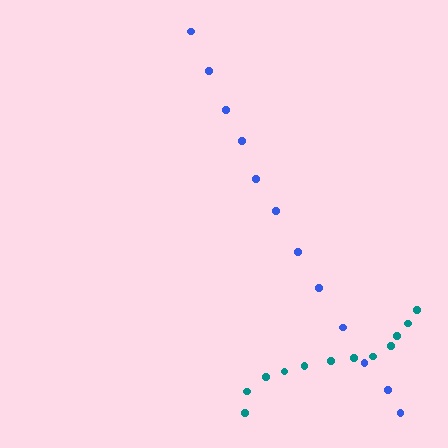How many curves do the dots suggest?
There are 2 distinct paths.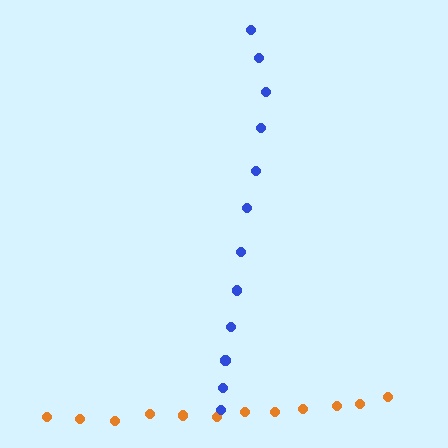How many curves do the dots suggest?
There are 2 distinct paths.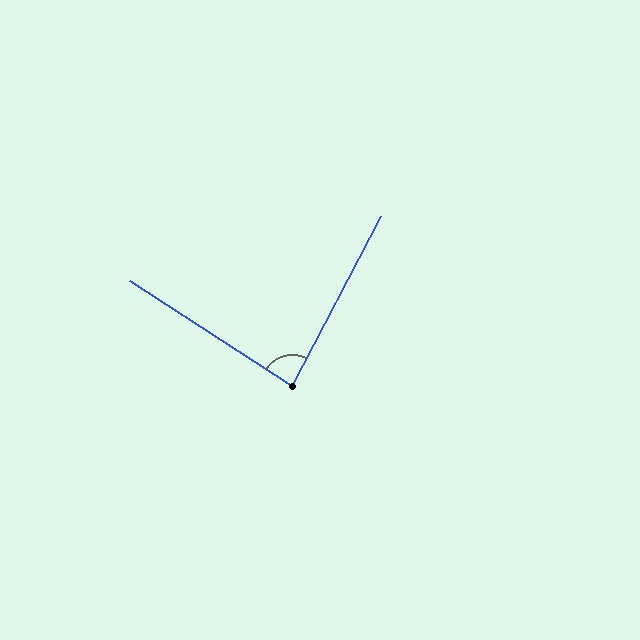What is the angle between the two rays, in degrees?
Approximately 85 degrees.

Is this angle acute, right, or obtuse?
It is acute.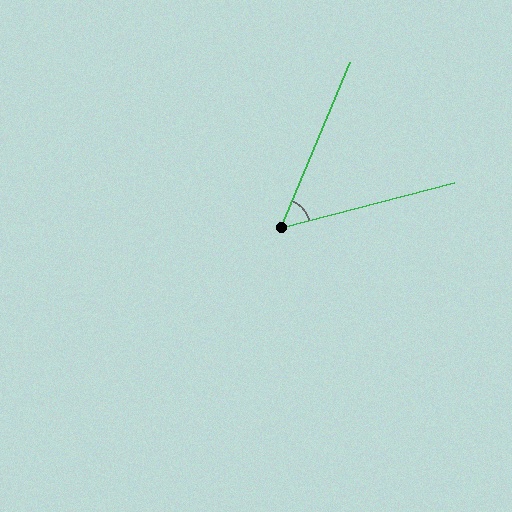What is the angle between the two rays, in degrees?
Approximately 53 degrees.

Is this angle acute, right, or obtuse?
It is acute.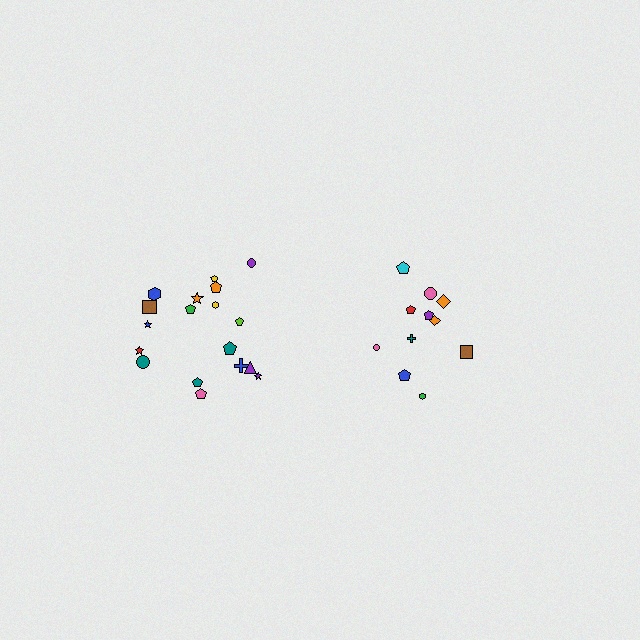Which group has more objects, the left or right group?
The left group.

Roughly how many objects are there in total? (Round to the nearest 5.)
Roughly 30 objects in total.